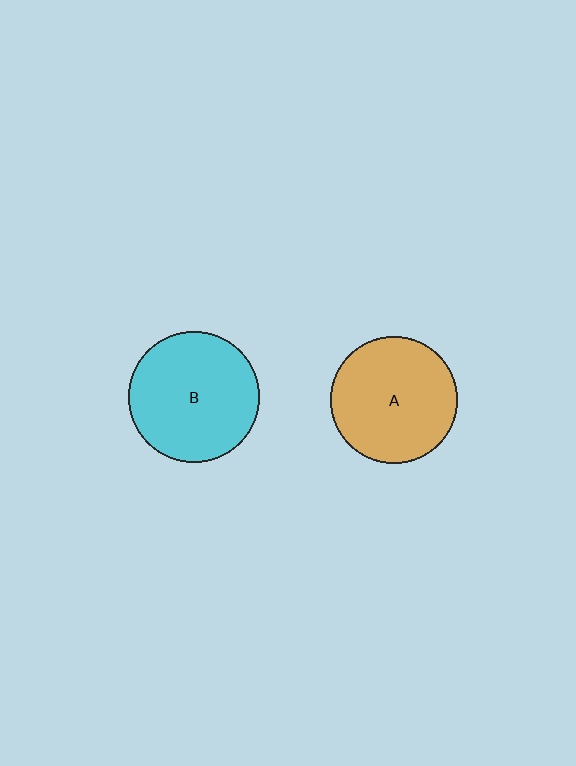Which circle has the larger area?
Circle B (cyan).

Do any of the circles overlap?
No, none of the circles overlap.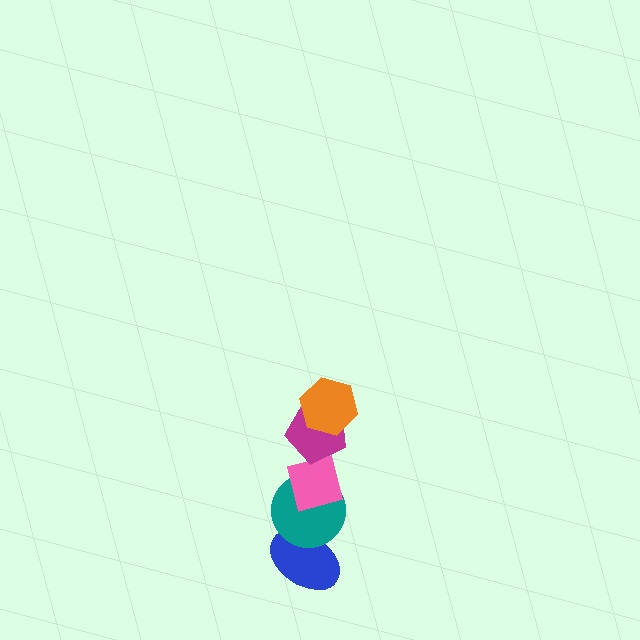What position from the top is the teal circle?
The teal circle is 4th from the top.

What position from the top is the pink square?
The pink square is 3rd from the top.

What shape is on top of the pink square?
The magenta pentagon is on top of the pink square.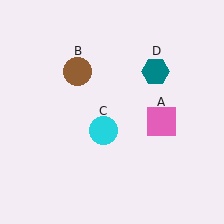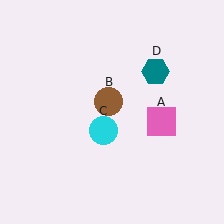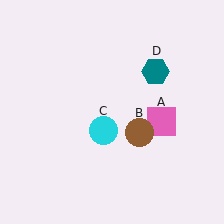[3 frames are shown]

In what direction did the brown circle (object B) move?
The brown circle (object B) moved down and to the right.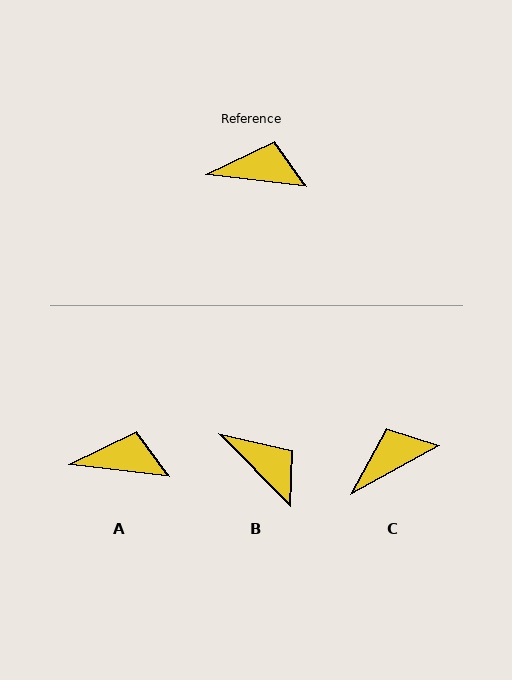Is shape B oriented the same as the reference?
No, it is off by about 38 degrees.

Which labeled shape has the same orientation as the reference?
A.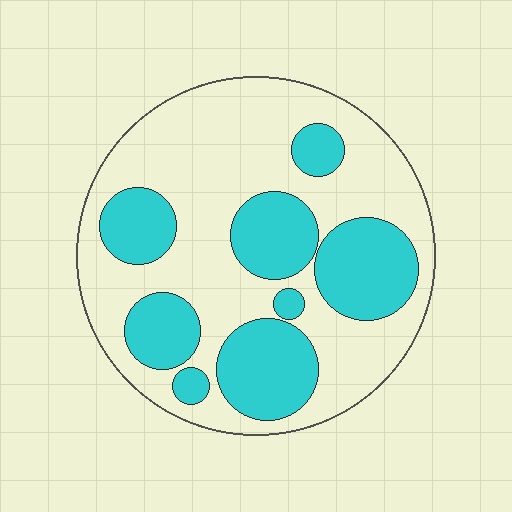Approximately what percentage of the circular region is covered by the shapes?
Approximately 35%.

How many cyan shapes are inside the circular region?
8.